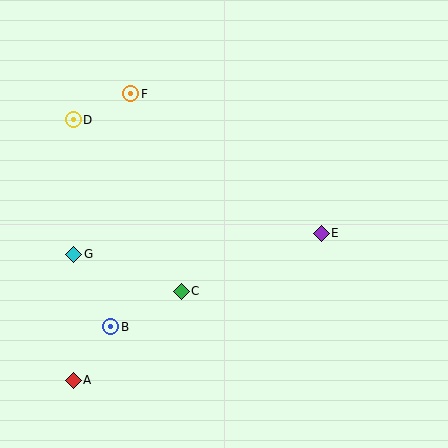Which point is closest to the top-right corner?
Point E is closest to the top-right corner.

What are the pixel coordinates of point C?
Point C is at (181, 291).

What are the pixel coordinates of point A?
Point A is at (73, 380).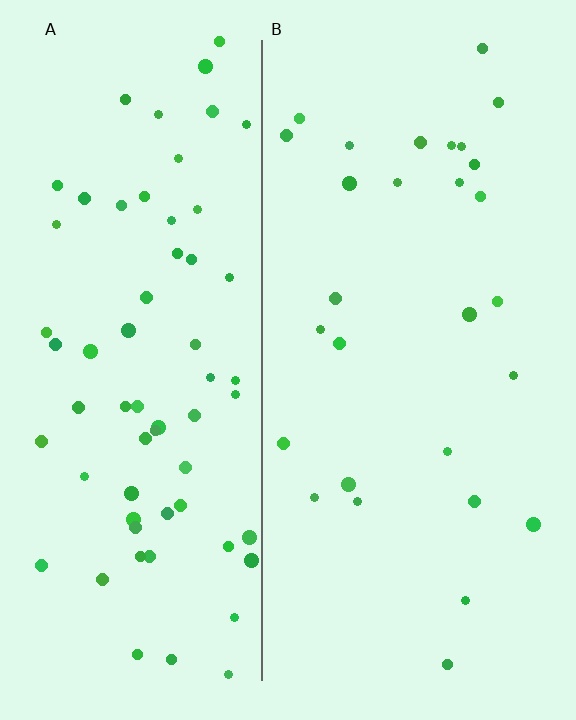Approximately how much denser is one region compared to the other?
Approximately 2.3× — region A over region B.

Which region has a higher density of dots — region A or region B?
A (the left).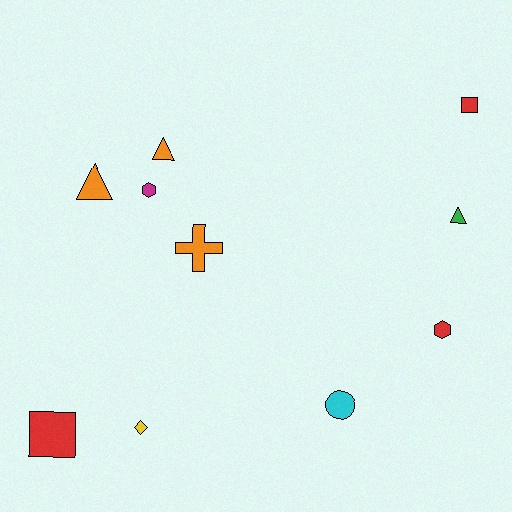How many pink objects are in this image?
There are no pink objects.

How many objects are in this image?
There are 10 objects.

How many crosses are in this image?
There is 1 cross.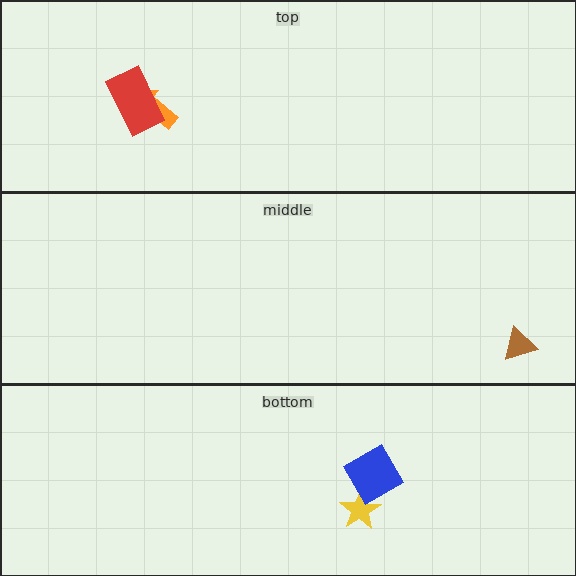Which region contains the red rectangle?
The top region.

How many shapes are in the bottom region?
2.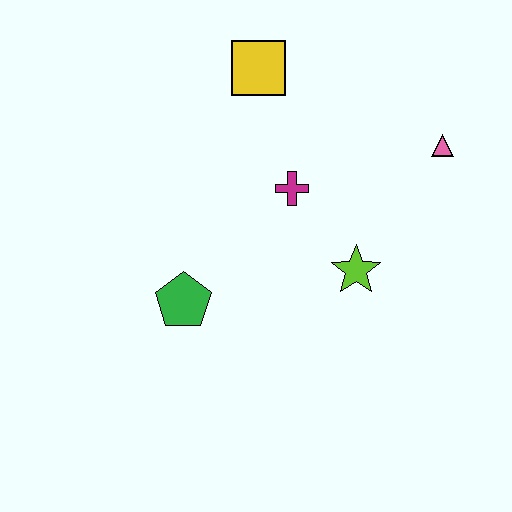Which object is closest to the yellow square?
The magenta cross is closest to the yellow square.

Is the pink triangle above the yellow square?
No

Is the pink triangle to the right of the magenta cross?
Yes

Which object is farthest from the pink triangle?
The green pentagon is farthest from the pink triangle.